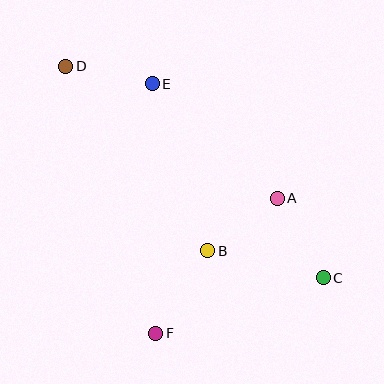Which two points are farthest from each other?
Points C and D are farthest from each other.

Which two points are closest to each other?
Points A and B are closest to each other.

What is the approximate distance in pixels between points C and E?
The distance between C and E is approximately 259 pixels.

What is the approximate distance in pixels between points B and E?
The distance between B and E is approximately 176 pixels.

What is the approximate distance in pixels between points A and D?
The distance between A and D is approximately 249 pixels.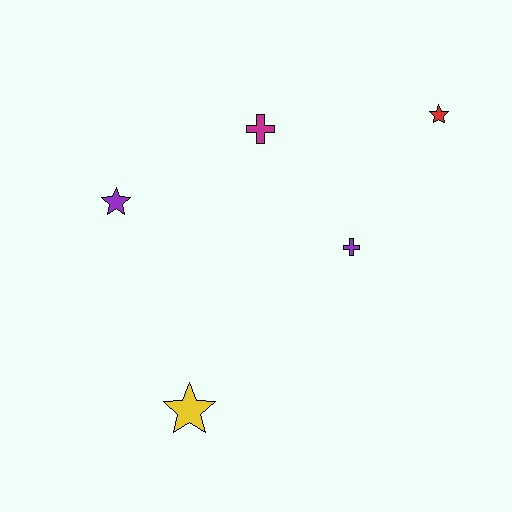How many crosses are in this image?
There are 2 crosses.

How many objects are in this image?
There are 5 objects.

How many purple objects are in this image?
There are 2 purple objects.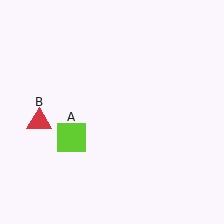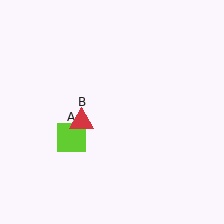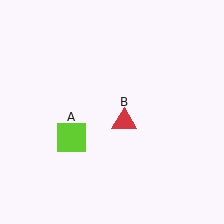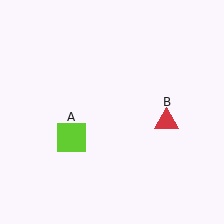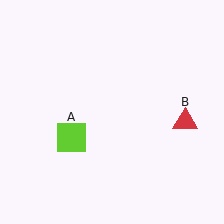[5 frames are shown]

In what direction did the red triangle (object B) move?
The red triangle (object B) moved right.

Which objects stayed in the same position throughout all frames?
Lime square (object A) remained stationary.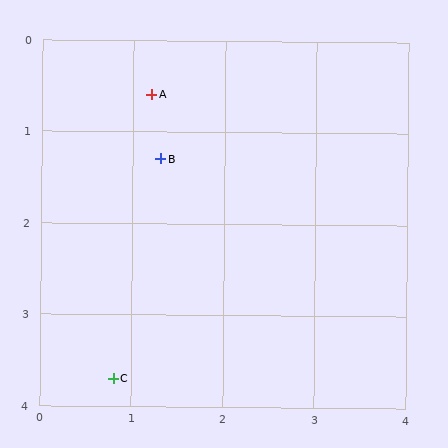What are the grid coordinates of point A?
Point A is at approximately (1.2, 0.6).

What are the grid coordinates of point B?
Point B is at approximately (1.3, 1.3).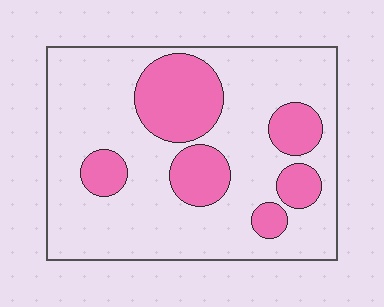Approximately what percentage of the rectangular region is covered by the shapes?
Approximately 25%.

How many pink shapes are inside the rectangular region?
6.